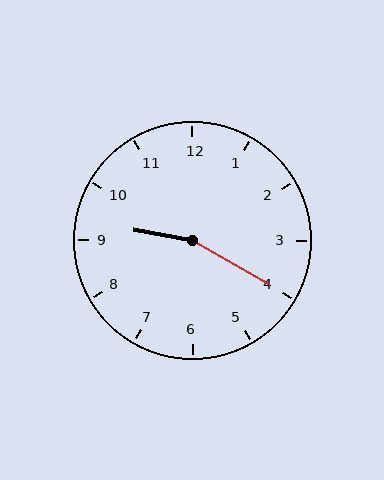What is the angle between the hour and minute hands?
Approximately 160 degrees.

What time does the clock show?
9:20.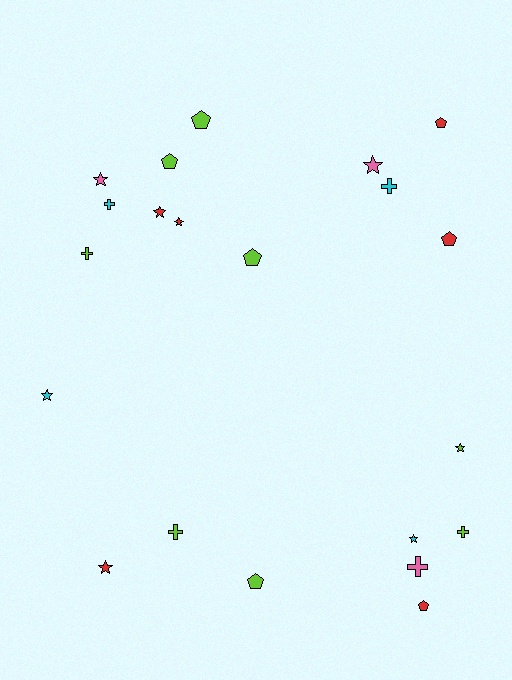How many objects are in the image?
There are 21 objects.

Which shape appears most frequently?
Star, with 8 objects.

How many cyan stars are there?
There are 2 cyan stars.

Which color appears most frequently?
Lime, with 8 objects.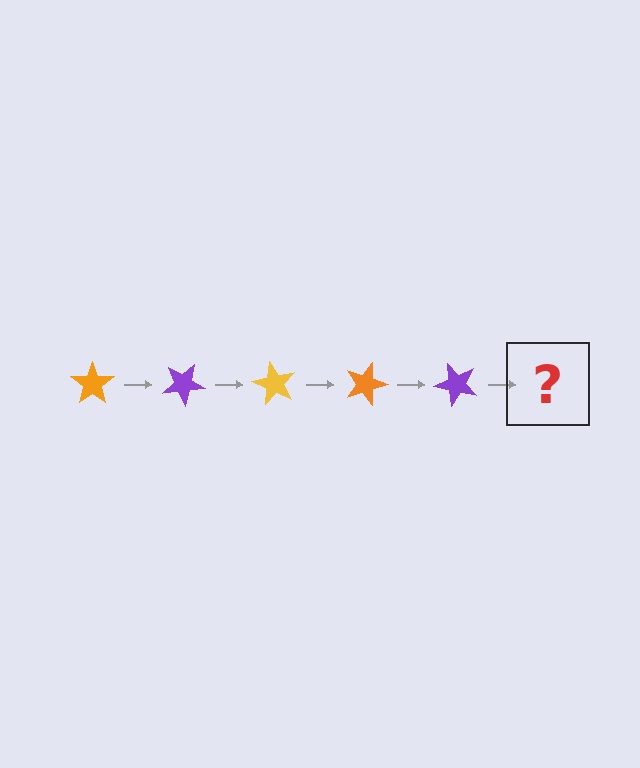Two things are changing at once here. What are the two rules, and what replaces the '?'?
The two rules are that it rotates 30 degrees each step and the color cycles through orange, purple, and yellow. The '?' should be a yellow star, rotated 150 degrees from the start.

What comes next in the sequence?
The next element should be a yellow star, rotated 150 degrees from the start.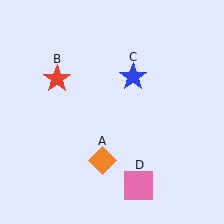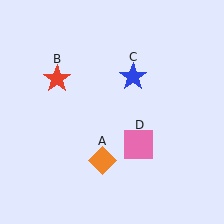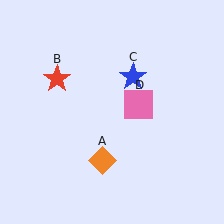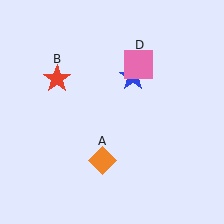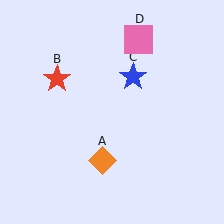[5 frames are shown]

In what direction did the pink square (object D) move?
The pink square (object D) moved up.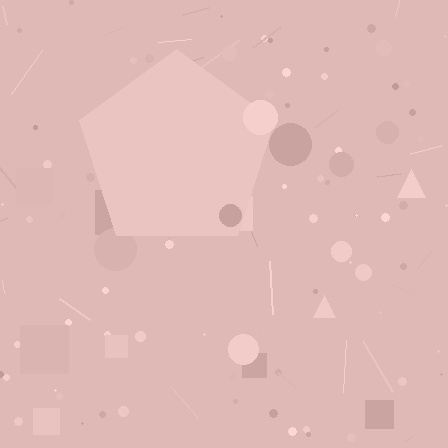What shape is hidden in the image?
A pentagon is hidden in the image.